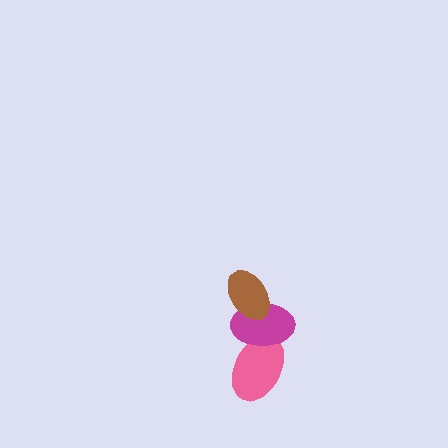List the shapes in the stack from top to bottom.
From top to bottom: the brown ellipse, the magenta ellipse, the pink ellipse.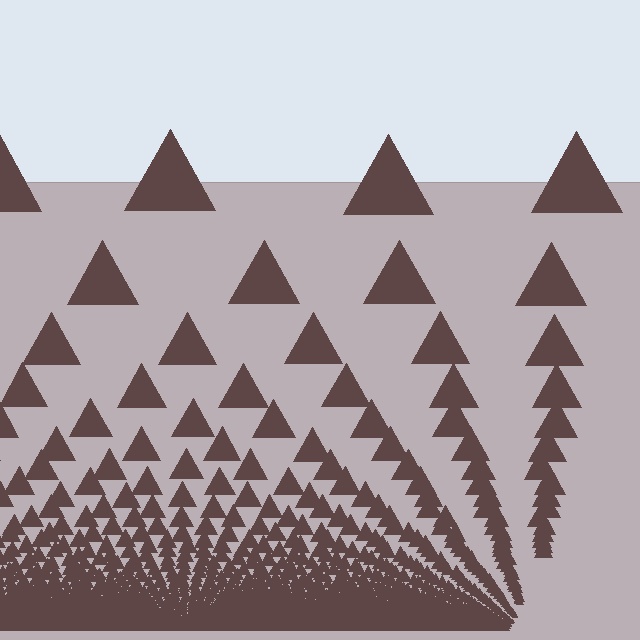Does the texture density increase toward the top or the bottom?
Density increases toward the bottom.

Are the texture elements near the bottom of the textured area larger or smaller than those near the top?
Smaller. The gradient is inverted — elements near the bottom are smaller and denser.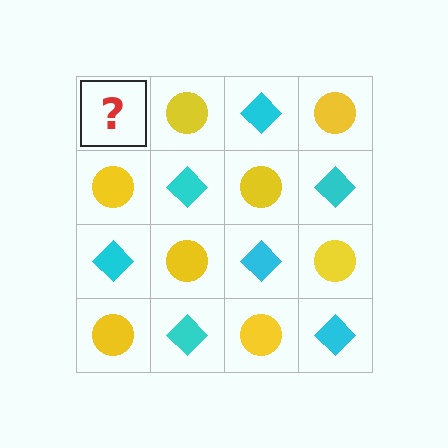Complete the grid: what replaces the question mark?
The question mark should be replaced with a cyan diamond.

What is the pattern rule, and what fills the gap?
The rule is that it alternates cyan diamond and yellow circle in a checkerboard pattern. The gap should be filled with a cyan diamond.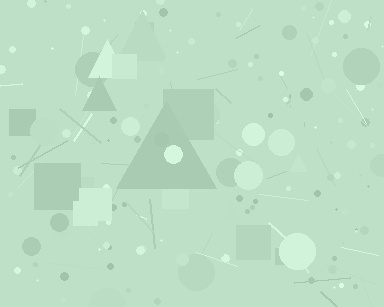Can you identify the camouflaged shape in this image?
The camouflaged shape is a triangle.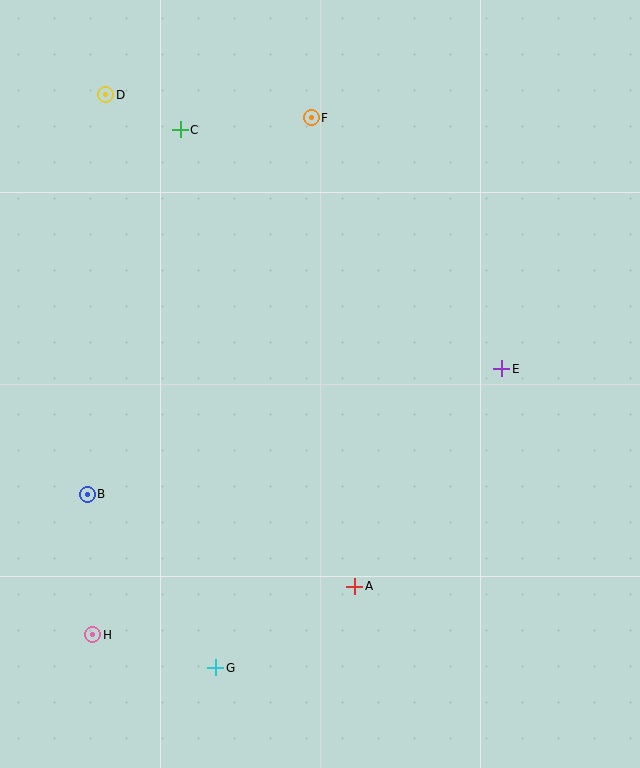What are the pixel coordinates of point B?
Point B is at (87, 494).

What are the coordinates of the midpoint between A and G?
The midpoint between A and G is at (285, 627).